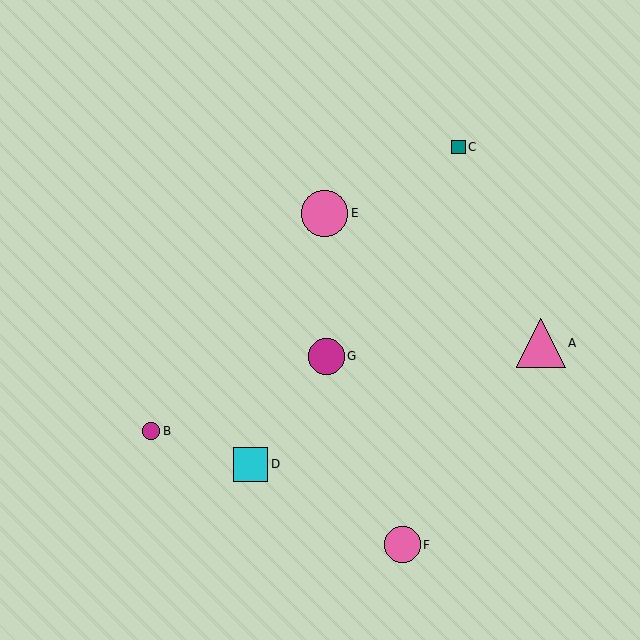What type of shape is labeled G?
Shape G is a magenta circle.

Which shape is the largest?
The pink triangle (labeled A) is the largest.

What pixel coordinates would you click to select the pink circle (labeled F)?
Click at (403, 545) to select the pink circle F.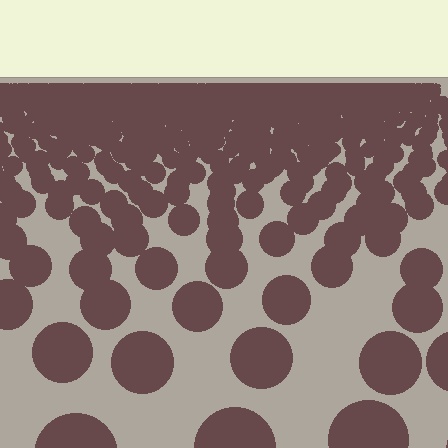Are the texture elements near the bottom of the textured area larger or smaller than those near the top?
Larger. Near the bottom, elements are closer to the viewer and appear at a bigger on-screen size.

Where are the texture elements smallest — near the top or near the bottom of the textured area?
Near the top.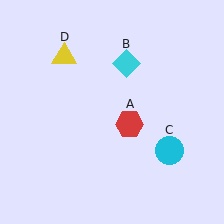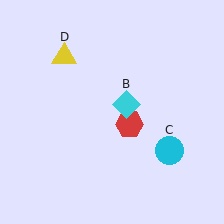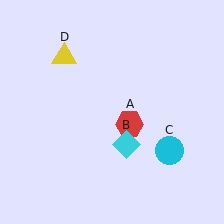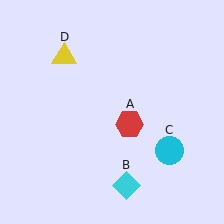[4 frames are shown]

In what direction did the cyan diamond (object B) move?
The cyan diamond (object B) moved down.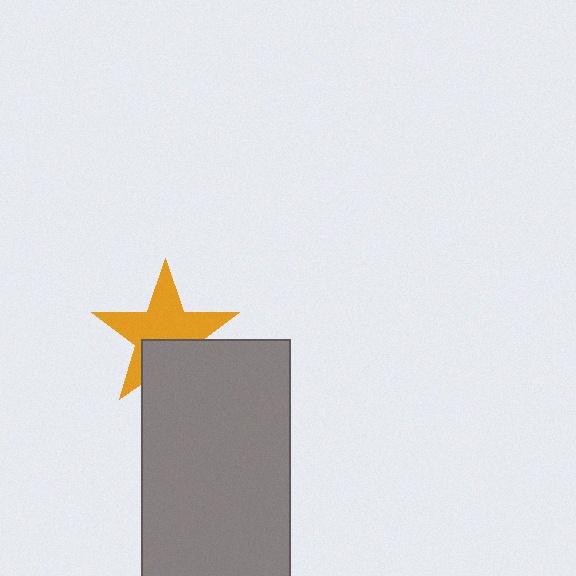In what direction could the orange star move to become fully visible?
The orange star could move up. That would shift it out from behind the gray rectangle entirely.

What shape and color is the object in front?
The object in front is a gray rectangle.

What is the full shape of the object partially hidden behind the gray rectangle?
The partially hidden object is an orange star.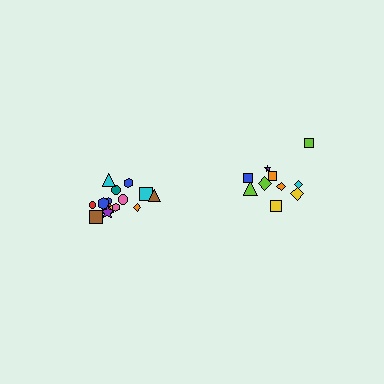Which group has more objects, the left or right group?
The left group.